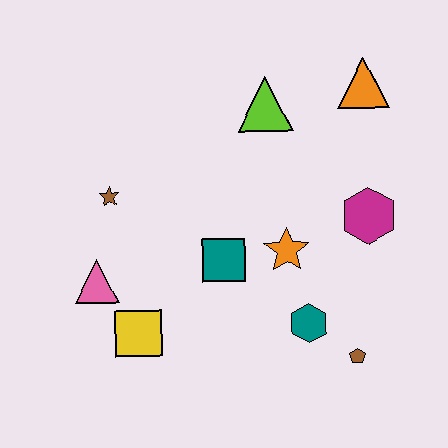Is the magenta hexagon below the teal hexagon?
No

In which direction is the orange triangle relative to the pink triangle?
The orange triangle is to the right of the pink triangle.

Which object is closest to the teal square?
The orange star is closest to the teal square.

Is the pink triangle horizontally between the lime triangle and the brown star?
No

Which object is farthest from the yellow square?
The orange triangle is farthest from the yellow square.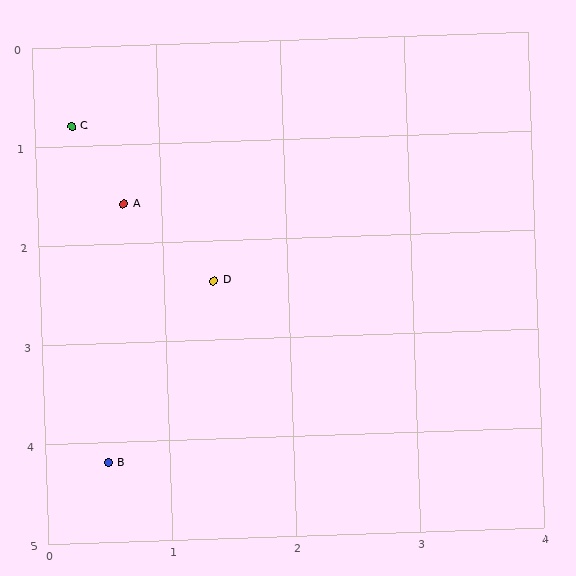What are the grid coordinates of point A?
Point A is at approximately (0.7, 1.6).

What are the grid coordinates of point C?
Point C is at approximately (0.3, 0.8).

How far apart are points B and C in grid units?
Points B and C are about 3.4 grid units apart.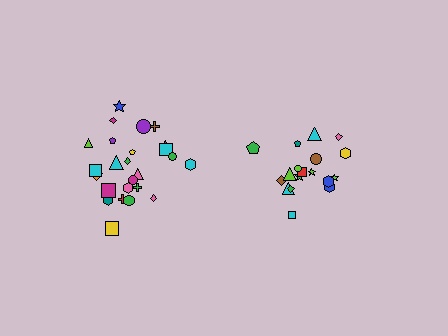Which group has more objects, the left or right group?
The left group.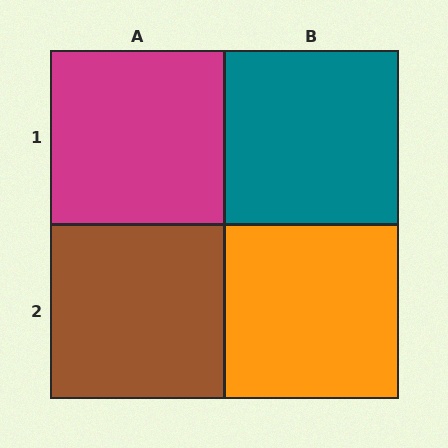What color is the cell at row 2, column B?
Orange.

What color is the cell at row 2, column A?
Brown.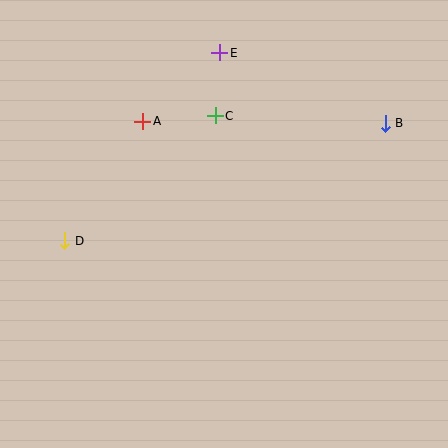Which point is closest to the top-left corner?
Point A is closest to the top-left corner.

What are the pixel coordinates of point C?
Point C is at (215, 116).